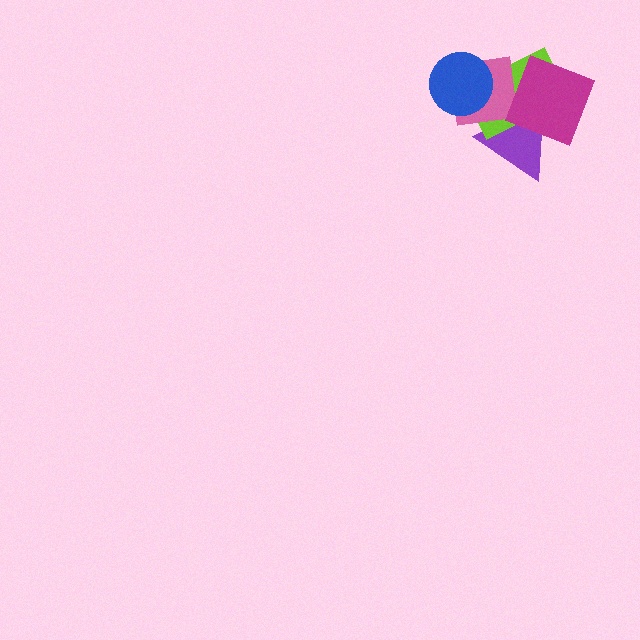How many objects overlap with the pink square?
4 objects overlap with the pink square.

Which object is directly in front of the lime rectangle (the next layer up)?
The pink square is directly in front of the lime rectangle.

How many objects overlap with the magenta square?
3 objects overlap with the magenta square.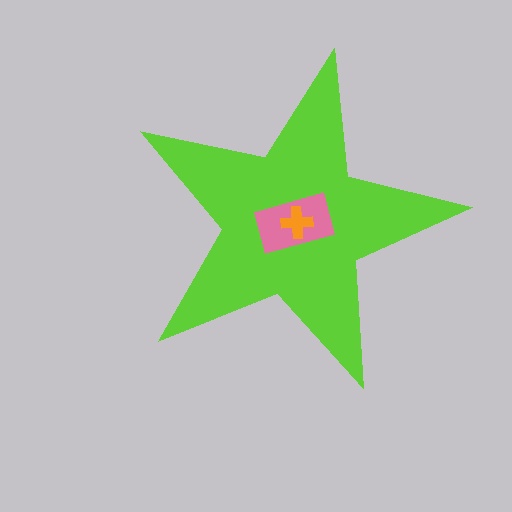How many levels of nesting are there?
3.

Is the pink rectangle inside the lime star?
Yes.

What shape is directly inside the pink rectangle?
The orange cross.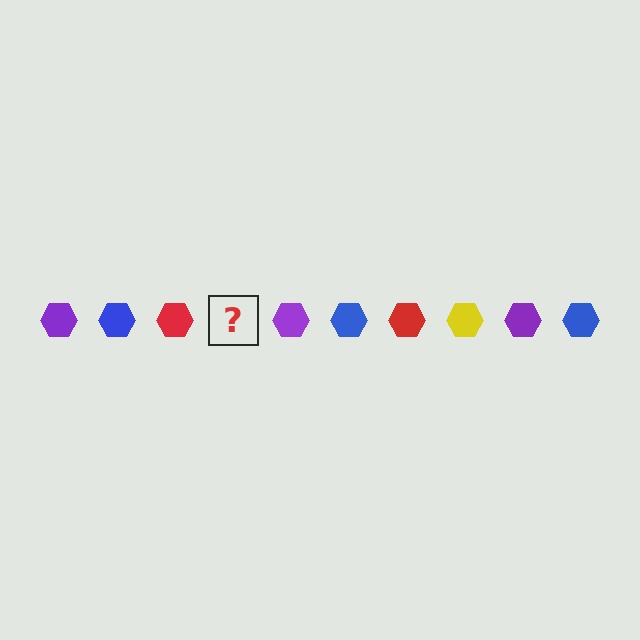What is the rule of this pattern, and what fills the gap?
The rule is that the pattern cycles through purple, blue, red, yellow hexagons. The gap should be filled with a yellow hexagon.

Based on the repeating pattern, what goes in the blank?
The blank should be a yellow hexagon.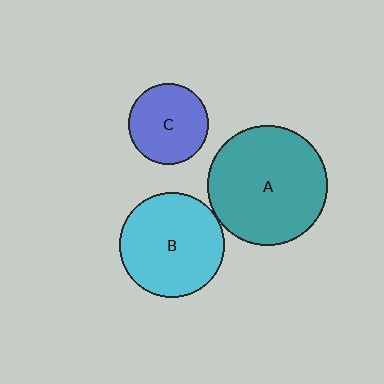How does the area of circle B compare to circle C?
Approximately 1.7 times.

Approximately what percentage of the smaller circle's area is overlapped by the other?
Approximately 5%.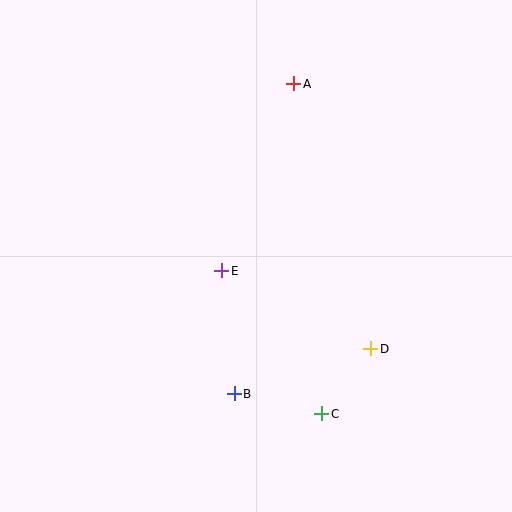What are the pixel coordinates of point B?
Point B is at (234, 394).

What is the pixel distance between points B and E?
The distance between B and E is 124 pixels.